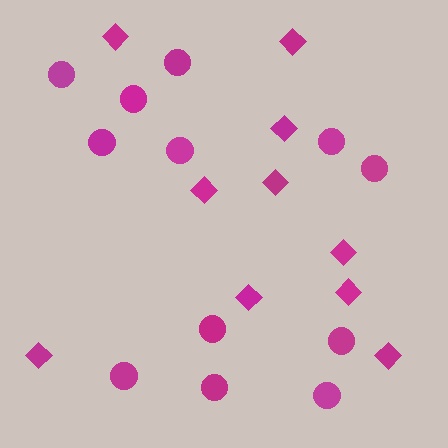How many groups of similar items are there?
There are 2 groups: one group of circles (12) and one group of diamonds (10).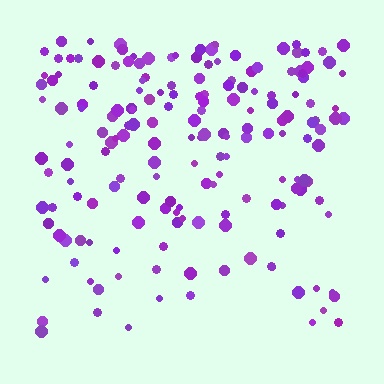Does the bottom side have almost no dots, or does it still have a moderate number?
Still a moderate number, just noticeably fewer than the top.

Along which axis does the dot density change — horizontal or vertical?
Vertical.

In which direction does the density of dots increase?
From bottom to top, with the top side densest.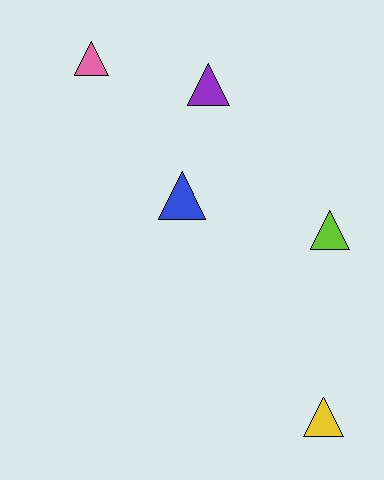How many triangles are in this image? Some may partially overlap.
There are 5 triangles.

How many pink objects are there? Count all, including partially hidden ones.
There is 1 pink object.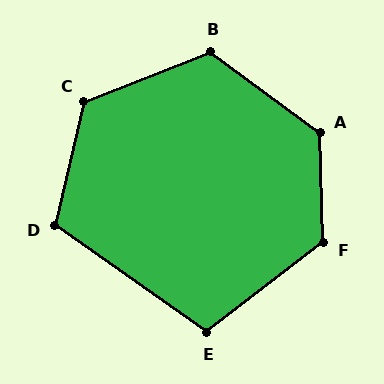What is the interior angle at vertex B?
Approximately 123 degrees (obtuse).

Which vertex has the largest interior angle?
A, at approximately 128 degrees.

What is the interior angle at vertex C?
Approximately 124 degrees (obtuse).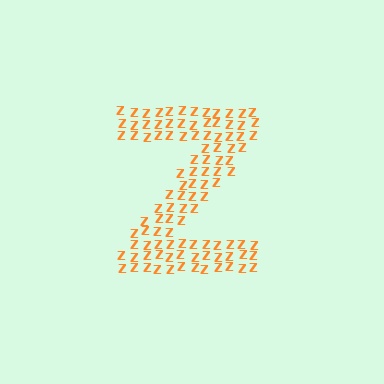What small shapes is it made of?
It is made of small letter Z's.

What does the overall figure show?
The overall figure shows the letter Z.